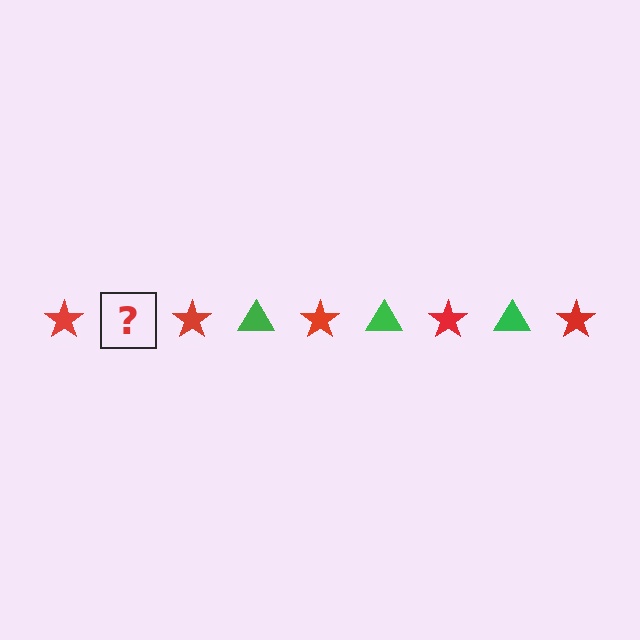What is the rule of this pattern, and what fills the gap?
The rule is that the pattern alternates between red star and green triangle. The gap should be filled with a green triangle.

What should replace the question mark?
The question mark should be replaced with a green triangle.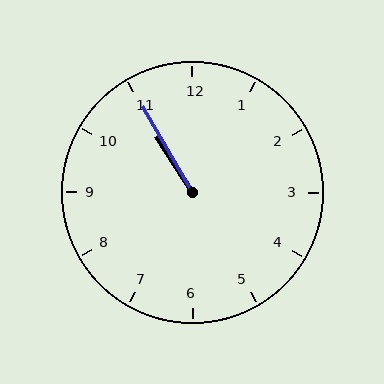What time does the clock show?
10:55.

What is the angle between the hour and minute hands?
Approximately 2 degrees.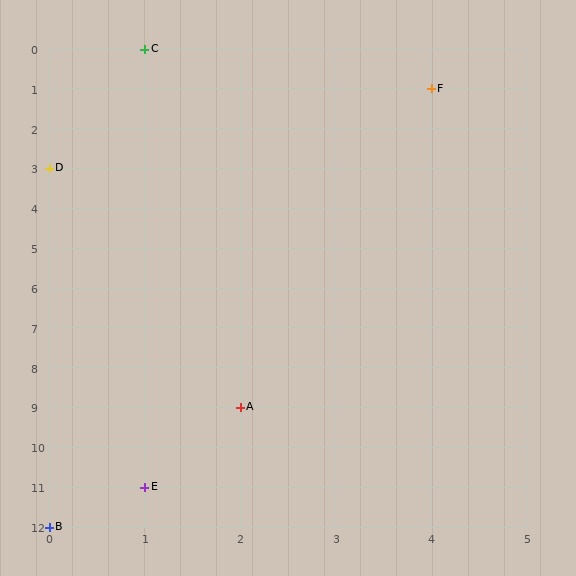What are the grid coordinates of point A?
Point A is at grid coordinates (2, 9).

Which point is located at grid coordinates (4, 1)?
Point F is at (4, 1).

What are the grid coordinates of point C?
Point C is at grid coordinates (1, 0).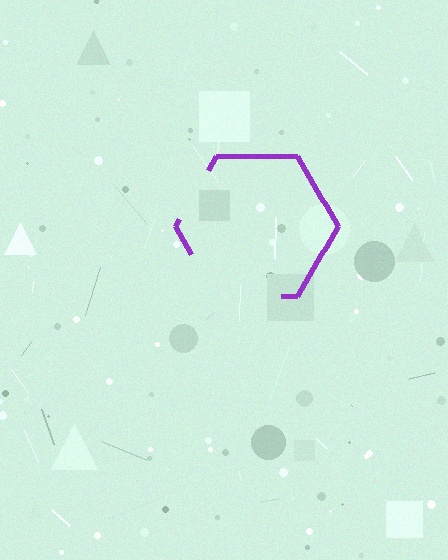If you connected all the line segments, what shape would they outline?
They would outline a hexagon.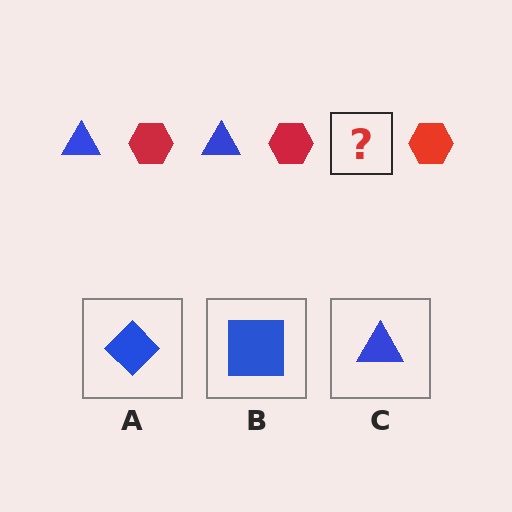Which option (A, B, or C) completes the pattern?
C.